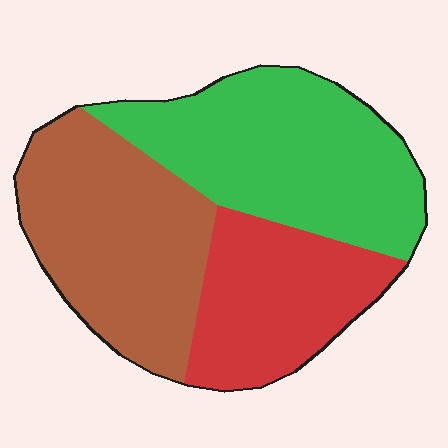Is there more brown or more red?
Brown.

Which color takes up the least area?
Red, at roughly 25%.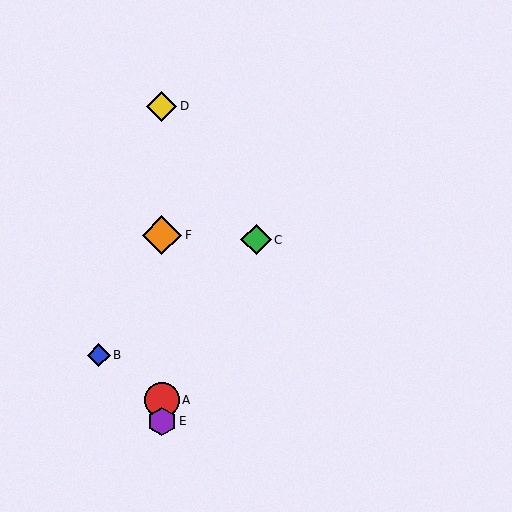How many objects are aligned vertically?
4 objects (A, D, E, F) are aligned vertically.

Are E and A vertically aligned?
Yes, both are at x≈162.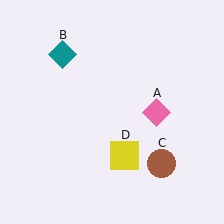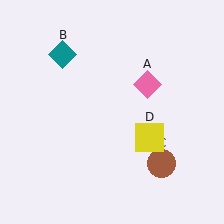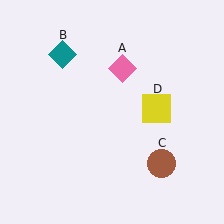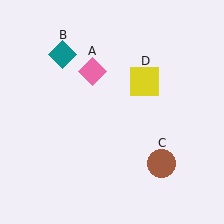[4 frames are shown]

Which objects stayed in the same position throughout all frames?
Teal diamond (object B) and brown circle (object C) remained stationary.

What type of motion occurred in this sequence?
The pink diamond (object A), yellow square (object D) rotated counterclockwise around the center of the scene.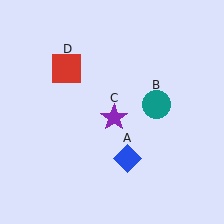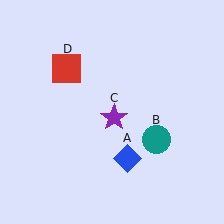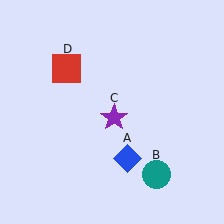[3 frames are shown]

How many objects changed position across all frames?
1 object changed position: teal circle (object B).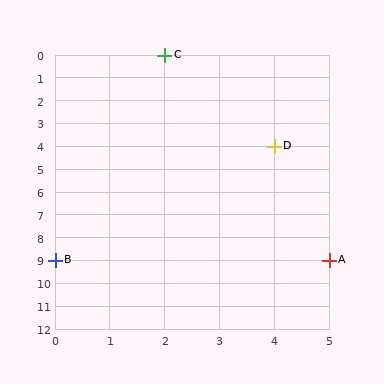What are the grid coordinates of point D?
Point D is at grid coordinates (4, 4).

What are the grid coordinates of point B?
Point B is at grid coordinates (0, 9).